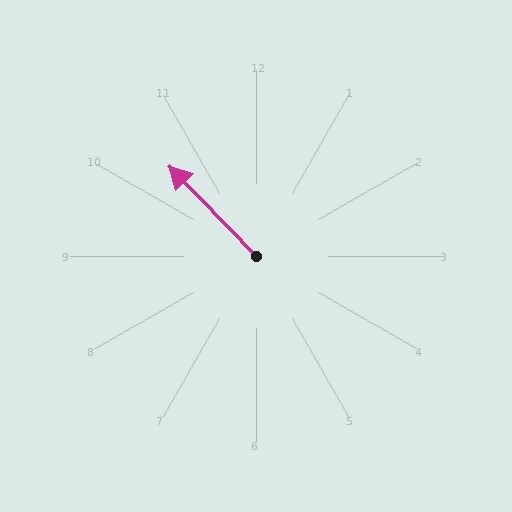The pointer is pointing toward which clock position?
Roughly 11 o'clock.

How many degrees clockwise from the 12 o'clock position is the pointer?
Approximately 316 degrees.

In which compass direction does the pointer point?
Northwest.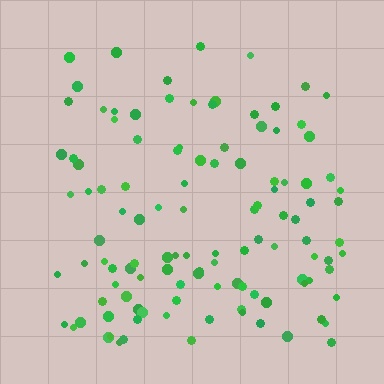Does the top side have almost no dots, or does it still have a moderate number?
Still a moderate number, just noticeably fewer than the bottom.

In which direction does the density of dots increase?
From top to bottom, with the bottom side densest.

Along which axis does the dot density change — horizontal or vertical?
Vertical.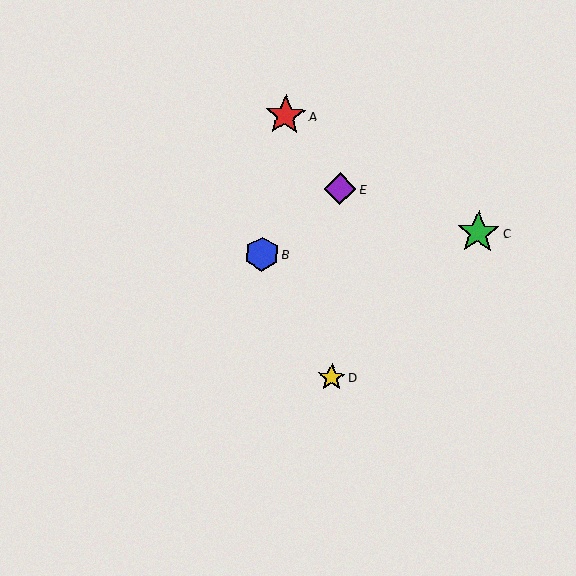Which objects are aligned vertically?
Objects D, E are aligned vertically.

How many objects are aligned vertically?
2 objects (D, E) are aligned vertically.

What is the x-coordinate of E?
Object E is at x≈340.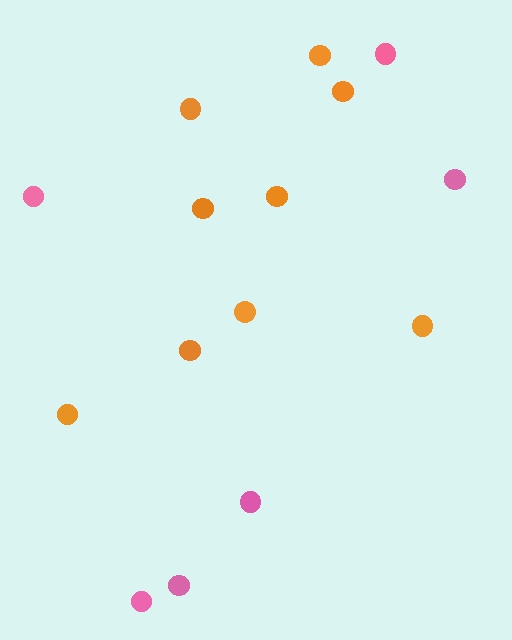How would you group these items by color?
There are 2 groups: one group of orange circles (9) and one group of pink circles (6).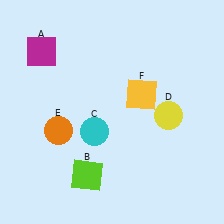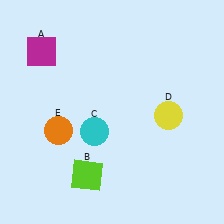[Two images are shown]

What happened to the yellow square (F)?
The yellow square (F) was removed in Image 2. It was in the top-right area of Image 1.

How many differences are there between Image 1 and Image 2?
There is 1 difference between the two images.